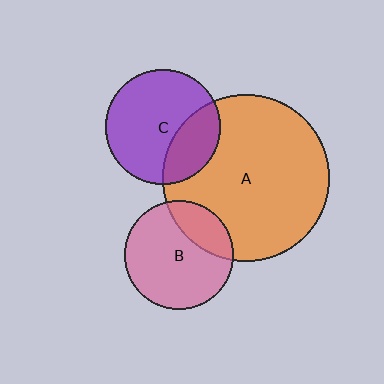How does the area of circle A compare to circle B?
Approximately 2.3 times.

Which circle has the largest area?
Circle A (orange).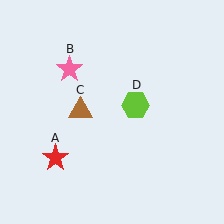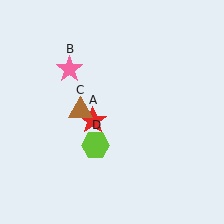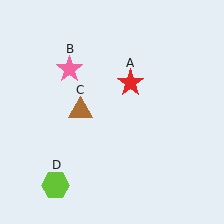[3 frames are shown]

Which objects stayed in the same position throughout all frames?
Pink star (object B) and brown triangle (object C) remained stationary.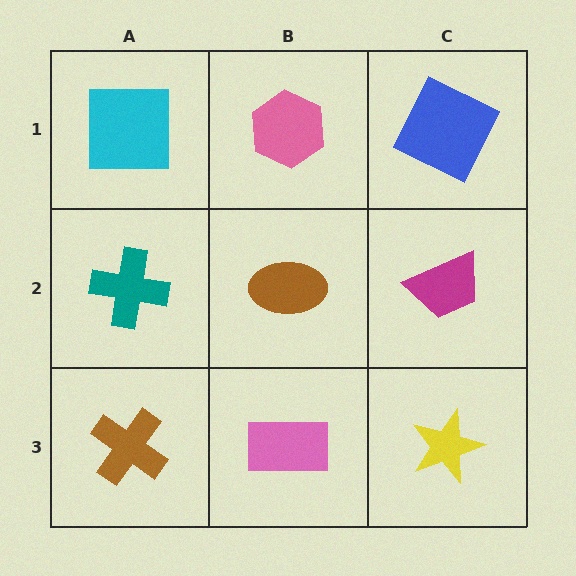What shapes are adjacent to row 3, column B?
A brown ellipse (row 2, column B), a brown cross (row 3, column A), a yellow star (row 3, column C).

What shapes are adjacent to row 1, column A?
A teal cross (row 2, column A), a pink hexagon (row 1, column B).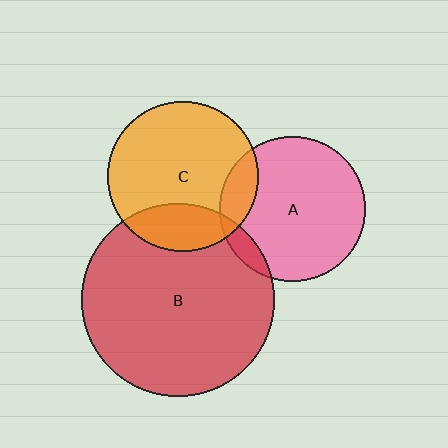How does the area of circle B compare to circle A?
Approximately 1.8 times.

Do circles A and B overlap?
Yes.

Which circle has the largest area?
Circle B (red).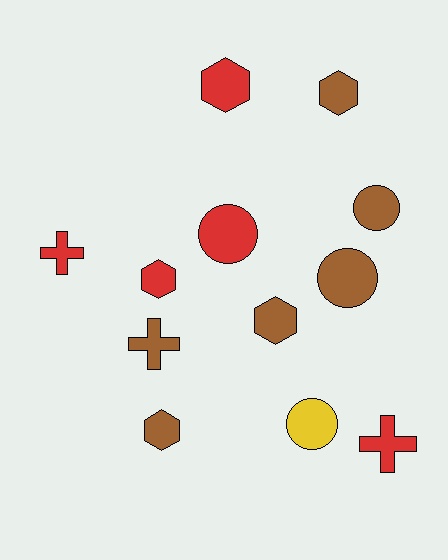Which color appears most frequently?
Brown, with 6 objects.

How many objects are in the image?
There are 12 objects.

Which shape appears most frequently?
Hexagon, with 5 objects.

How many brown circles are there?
There are 2 brown circles.